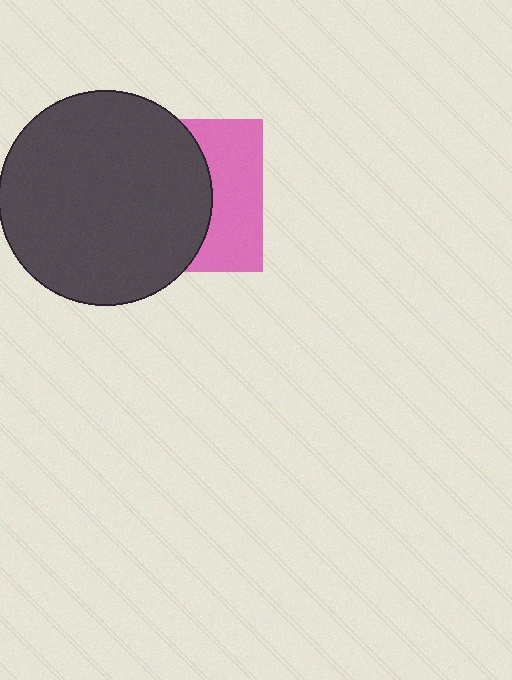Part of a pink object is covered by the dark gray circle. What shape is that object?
It is a square.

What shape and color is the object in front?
The object in front is a dark gray circle.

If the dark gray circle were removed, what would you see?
You would see the complete pink square.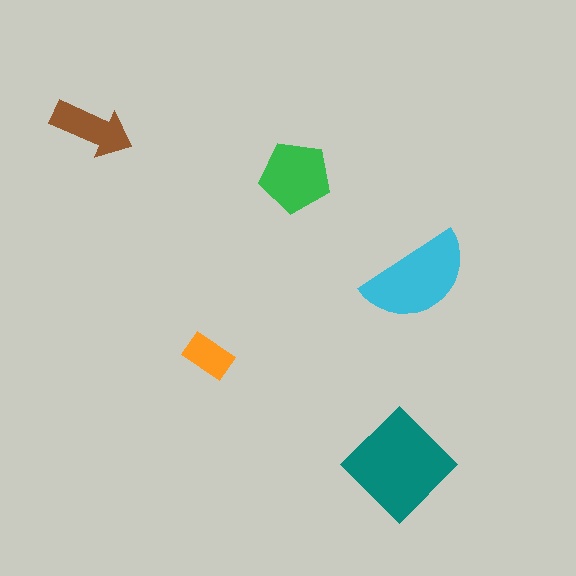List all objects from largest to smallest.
The teal diamond, the cyan semicircle, the green pentagon, the brown arrow, the orange rectangle.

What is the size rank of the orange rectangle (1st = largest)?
5th.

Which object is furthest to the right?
The cyan semicircle is rightmost.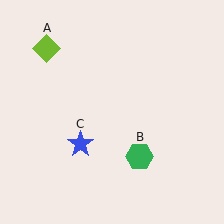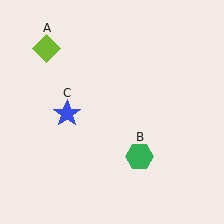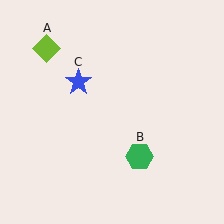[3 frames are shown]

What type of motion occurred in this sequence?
The blue star (object C) rotated clockwise around the center of the scene.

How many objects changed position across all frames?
1 object changed position: blue star (object C).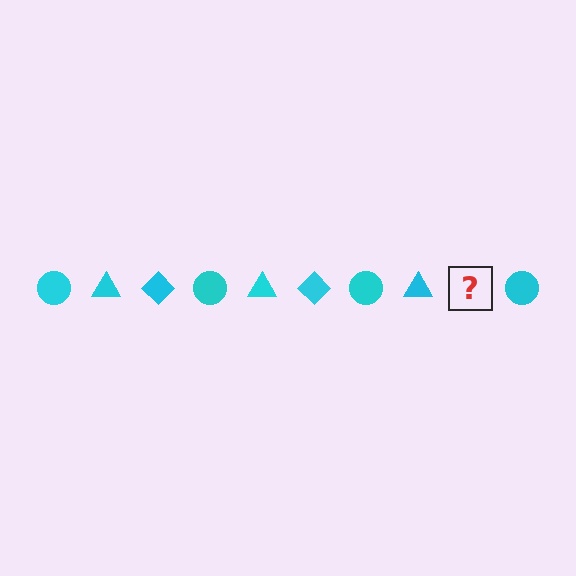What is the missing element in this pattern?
The missing element is a cyan diamond.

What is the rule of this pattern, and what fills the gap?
The rule is that the pattern cycles through circle, triangle, diamond shapes in cyan. The gap should be filled with a cyan diamond.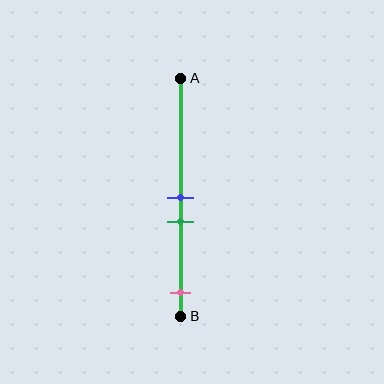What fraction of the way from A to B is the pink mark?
The pink mark is approximately 90% (0.9) of the way from A to B.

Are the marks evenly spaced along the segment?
No, the marks are not evenly spaced.